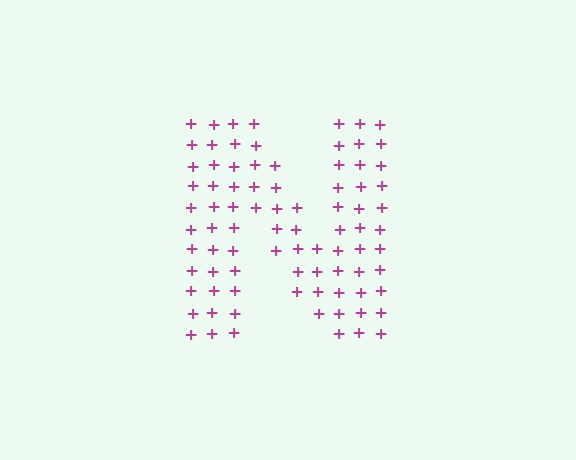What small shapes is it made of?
It is made of small plus signs.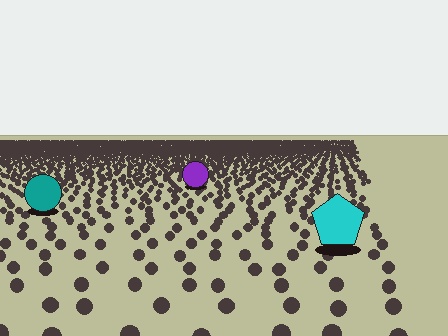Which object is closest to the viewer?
The cyan pentagon is closest. The texture marks near it are larger and more spread out.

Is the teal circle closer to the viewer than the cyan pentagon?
No. The cyan pentagon is closer — you can tell from the texture gradient: the ground texture is coarser near it.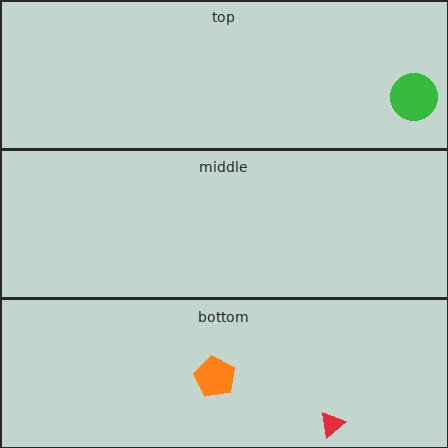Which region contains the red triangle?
The bottom region.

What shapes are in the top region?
The green circle.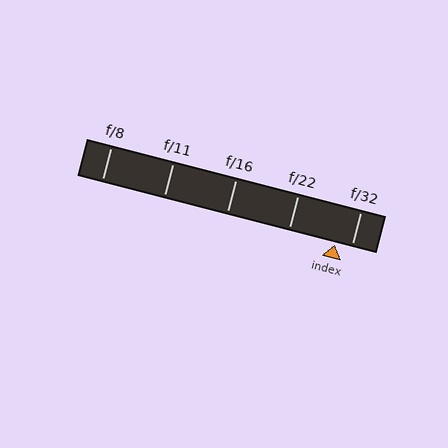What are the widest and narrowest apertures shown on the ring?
The widest aperture shown is f/8 and the narrowest is f/32.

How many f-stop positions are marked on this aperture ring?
There are 5 f-stop positions marked.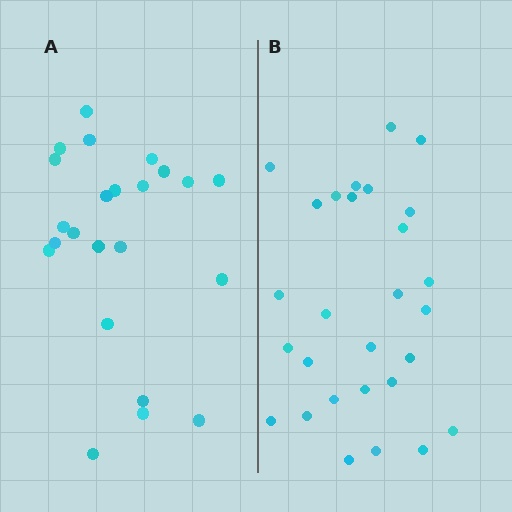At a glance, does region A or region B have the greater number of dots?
Region B (the right region) has more dots.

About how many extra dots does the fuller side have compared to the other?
Region B has about 5 more dots than region A.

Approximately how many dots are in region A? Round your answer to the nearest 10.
About 20 dots. (The exact count is 23, which rounds to 20.)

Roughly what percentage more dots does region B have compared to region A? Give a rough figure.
About 20% more.